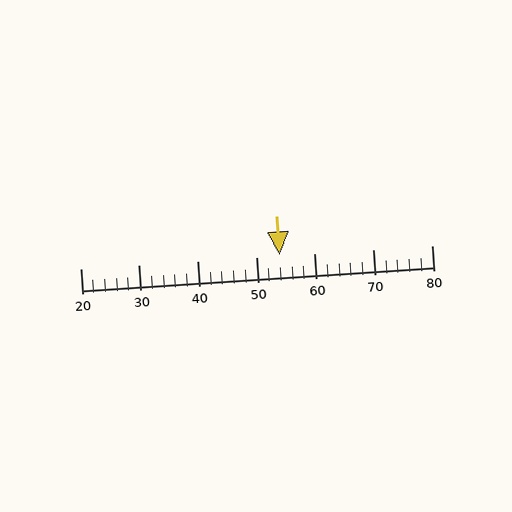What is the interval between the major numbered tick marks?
The major tick marks are spaced 10 units apart.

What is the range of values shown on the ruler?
The ruler shows values from 20 to 80.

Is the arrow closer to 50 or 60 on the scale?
The arrow is closer to 50.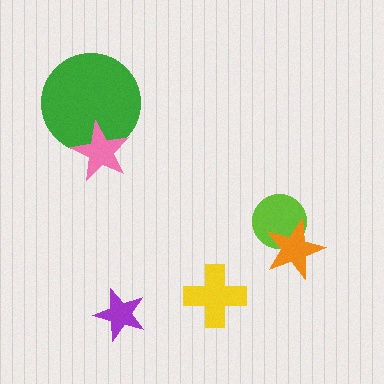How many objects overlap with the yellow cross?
0 objects overlap with the yellow cross.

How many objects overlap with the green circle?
1 object overlaps with the green circle.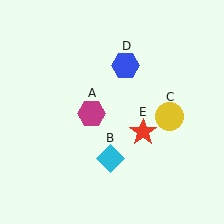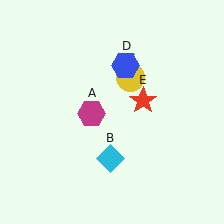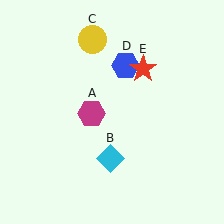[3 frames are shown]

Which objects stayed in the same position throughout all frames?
Magenta hexagon (object A) and cyan diamond (object B) and blue hexagon (object D) remained stationary.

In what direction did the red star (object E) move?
The red star (object E) moved up.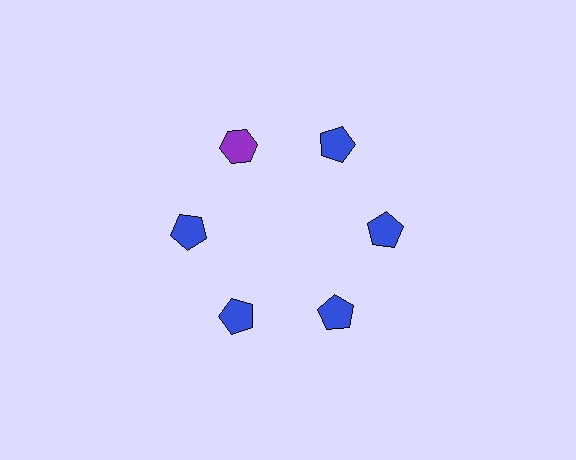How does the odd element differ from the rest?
It differs in both color (purple instead of blue) and shape (hexagon instead of pentagon).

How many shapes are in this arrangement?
There are 6 shapes arranged in a ring pattern.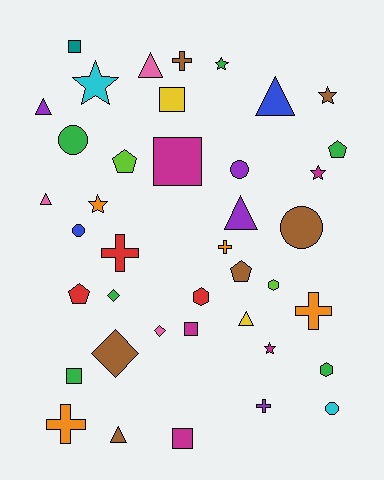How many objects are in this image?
There are 40 objects.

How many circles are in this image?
There are 5 circles.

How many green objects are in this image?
There are 6 green objects.